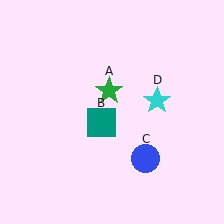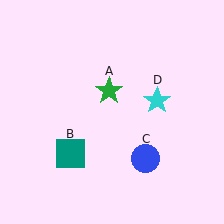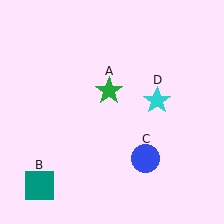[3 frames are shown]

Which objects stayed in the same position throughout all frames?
Green star (object A) and blue circle (object C) and cyan star (object D) remained stationary.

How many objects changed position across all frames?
1 object changed position: teal square (object B).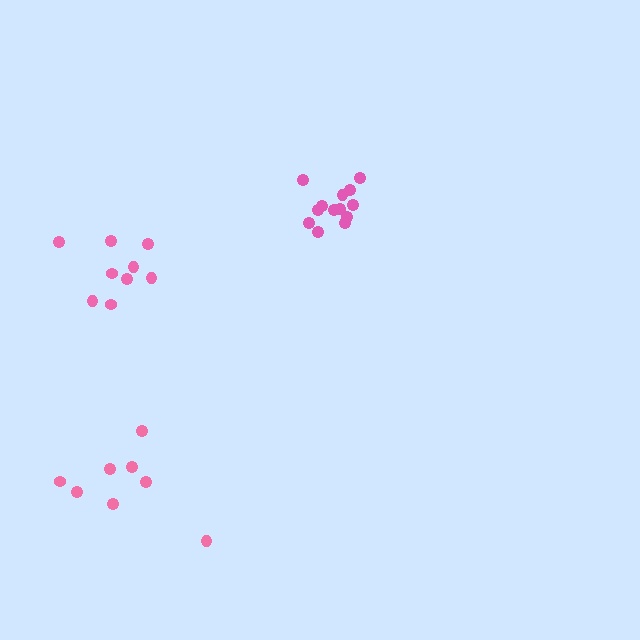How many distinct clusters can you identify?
There are 3 distinct clusters.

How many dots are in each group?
Group 1: 13 dots, Group 2: 9 dots, Group 3: 8 dots (30 total).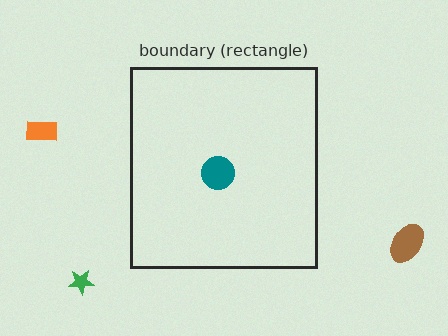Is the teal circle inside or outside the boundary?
Inside.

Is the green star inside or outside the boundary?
Outside.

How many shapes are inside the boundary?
1 inside, 3 outside.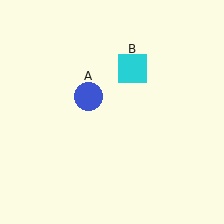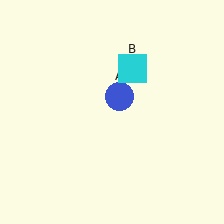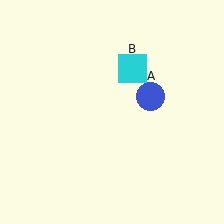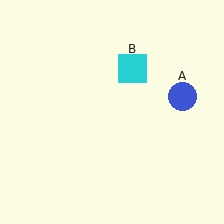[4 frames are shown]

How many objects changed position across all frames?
1 object changed position: blue circle (object A).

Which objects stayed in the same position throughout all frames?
Cyan square (object B) remained stationary.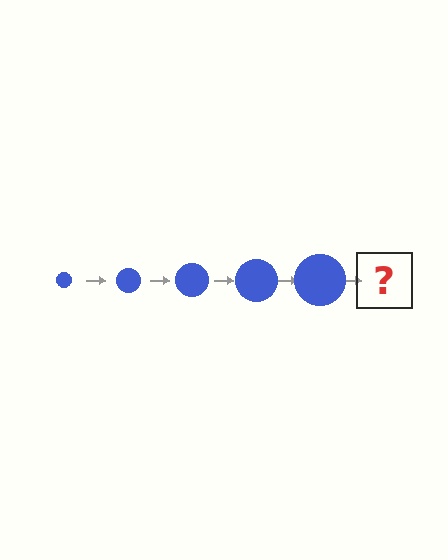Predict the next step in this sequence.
The next step is a blue circle, larger than the previous one.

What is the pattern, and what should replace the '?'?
The pattern is that the circle gets progressively larger each step. The '?' should be a blue circle, larger than the previous one.